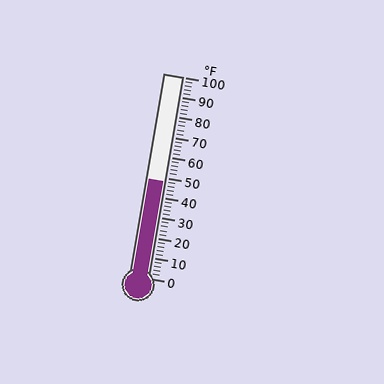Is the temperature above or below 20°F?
The temperature is above 20°F.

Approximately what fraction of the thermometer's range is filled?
The thermometer is filled to approximately 50% of its range.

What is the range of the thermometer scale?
The thermometer scale ranges from 0°F to 100°F.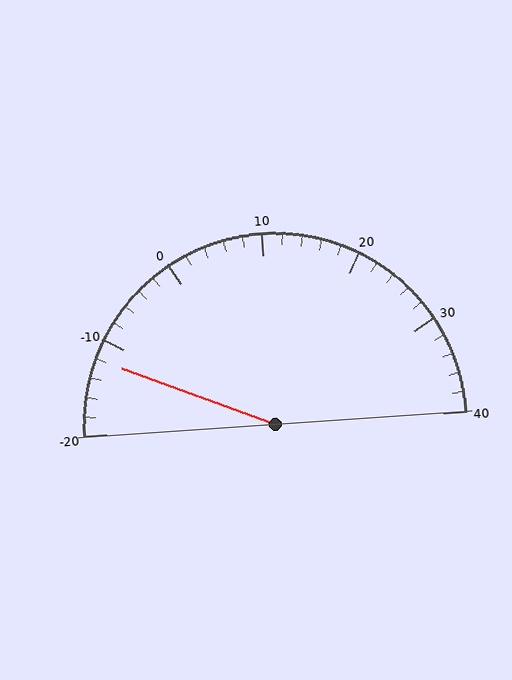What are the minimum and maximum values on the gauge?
The gauge ranges from -20 to 40.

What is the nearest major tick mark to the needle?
The nearest major tick mark is -10.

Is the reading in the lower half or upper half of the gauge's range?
The reading is in the lower half of the range (-20 to 40).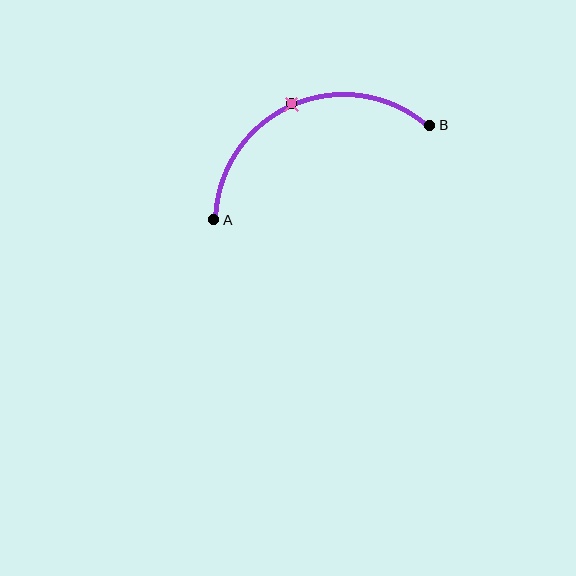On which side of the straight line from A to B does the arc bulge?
The arc bulges above the straight line connecting A and B.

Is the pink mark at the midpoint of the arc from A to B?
Yes. The pink mark lies on the arc at equal arc-length from both A and B — it is the arc midpoint.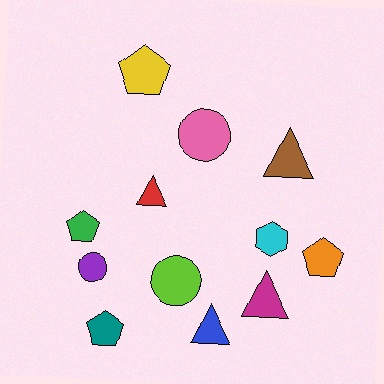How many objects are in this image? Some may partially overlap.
There are 12 objects.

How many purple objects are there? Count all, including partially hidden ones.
There is 1 purple object.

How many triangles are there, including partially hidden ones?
There are 4 triangles.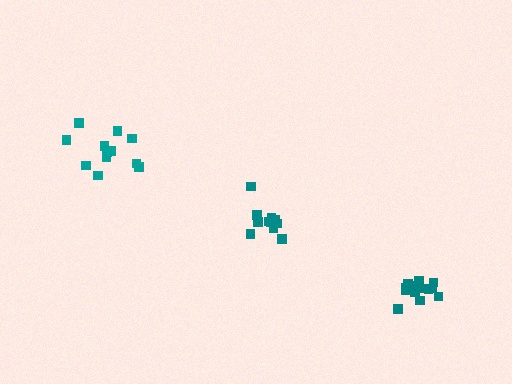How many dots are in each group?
Group 1: 12 dots, Group 2: 12 dots, Group 3: 14 dots (38 total).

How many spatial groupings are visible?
There are 3 spatial groupings.